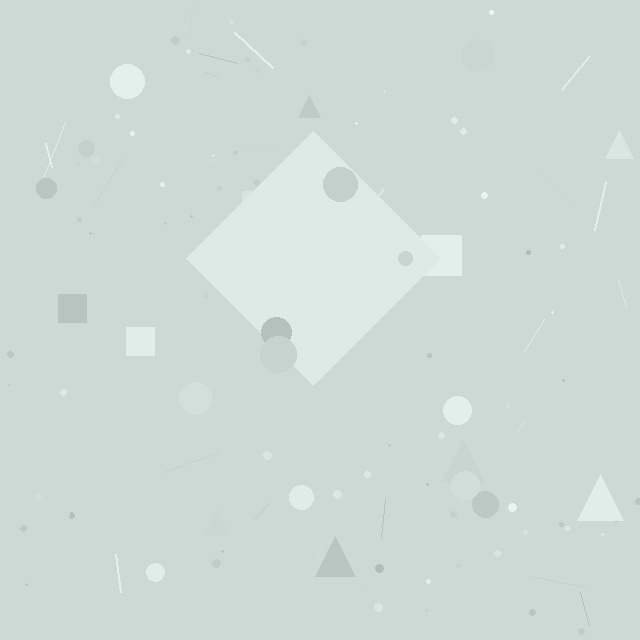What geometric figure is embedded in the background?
A diamond is embedded in the background.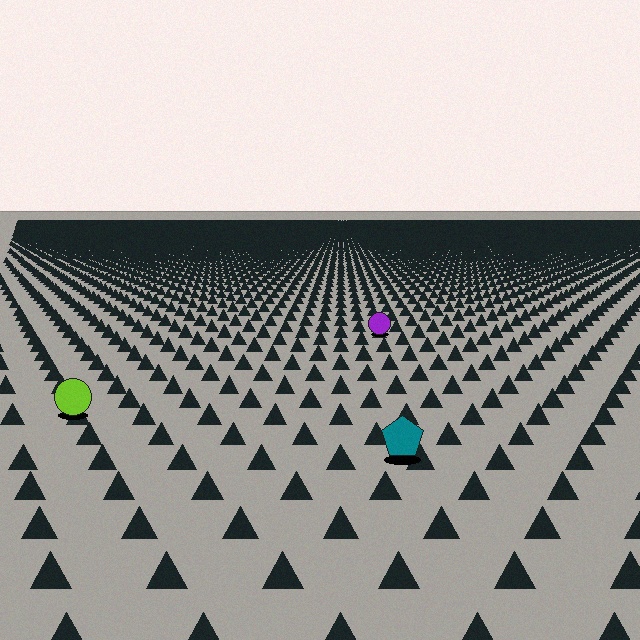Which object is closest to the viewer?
The teal pentagon is closest. The texture marks near it are larger and more spread out.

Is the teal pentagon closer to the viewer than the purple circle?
Yes. The teal pentagon is closer — you can tell from the texture gradient: the ground texture is coarser near it.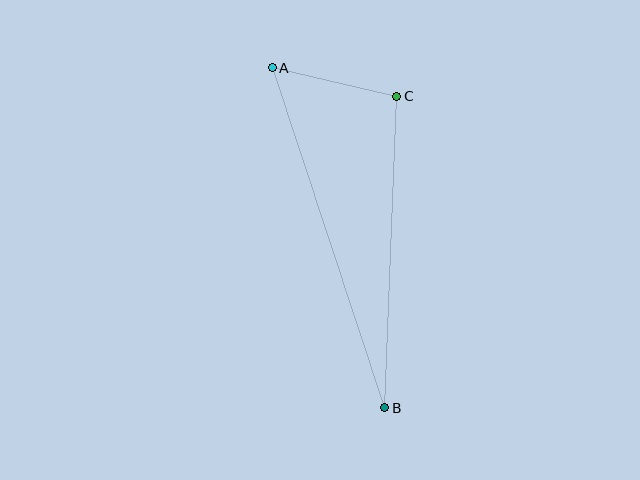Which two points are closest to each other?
Points A and C are closest to each other.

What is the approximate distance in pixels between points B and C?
The distance between B and C is approximately 312 pixels.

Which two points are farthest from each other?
Points A and B are farthest from each other.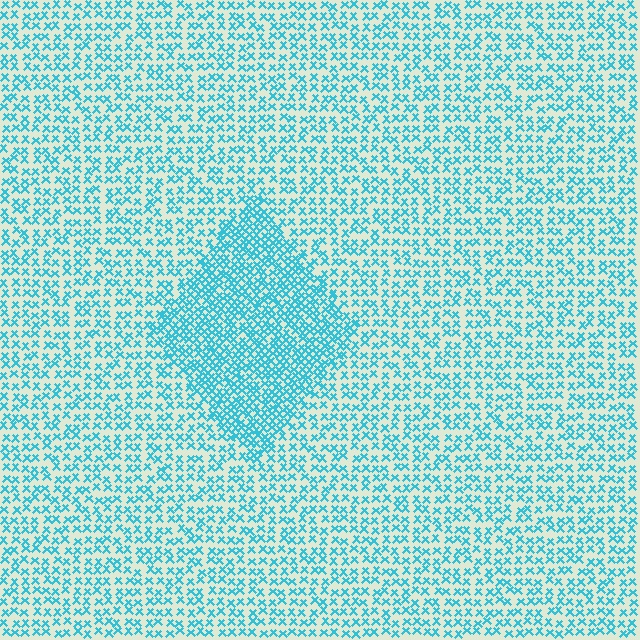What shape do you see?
I see a diamond.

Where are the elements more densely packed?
The elements are more densely packed inside the diamond boundary.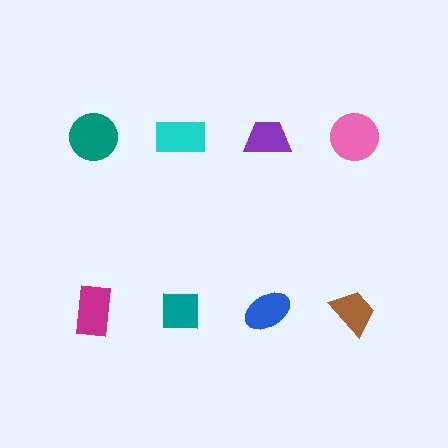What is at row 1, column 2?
A cyan rectangle.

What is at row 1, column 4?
A pink circle.